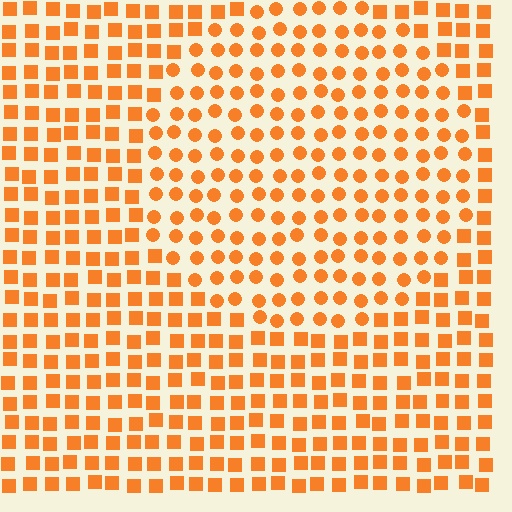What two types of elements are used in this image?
The image uses circles inside the circle region and squares outside it.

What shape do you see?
I see a circle.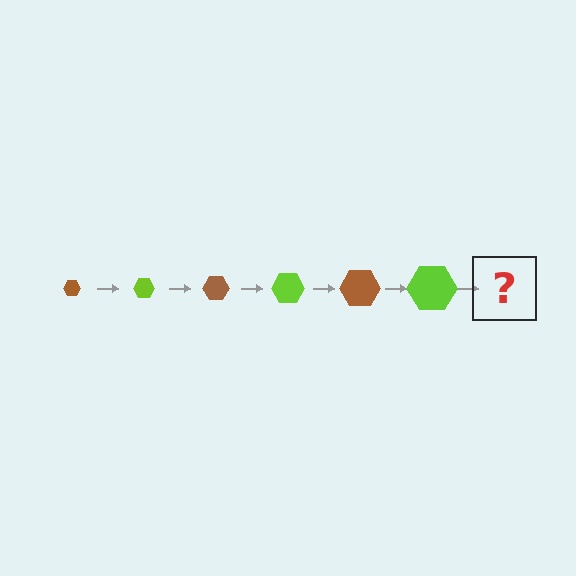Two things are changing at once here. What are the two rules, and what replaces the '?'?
The two rules are that the hexagon grows larger each step and the color cycles through brown and lime. The '?' should be a brown hexagon, larger than the previous one.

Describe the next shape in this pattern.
It should be a brown hexagon, larger than the previous one.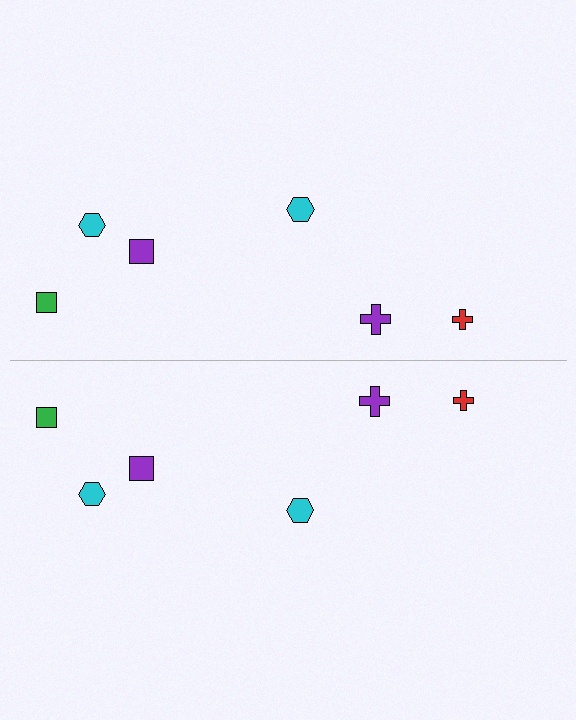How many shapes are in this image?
There are 12 shapes in this image.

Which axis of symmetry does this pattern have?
The pattern has a horizontal axis of symmetry running through the center of the image.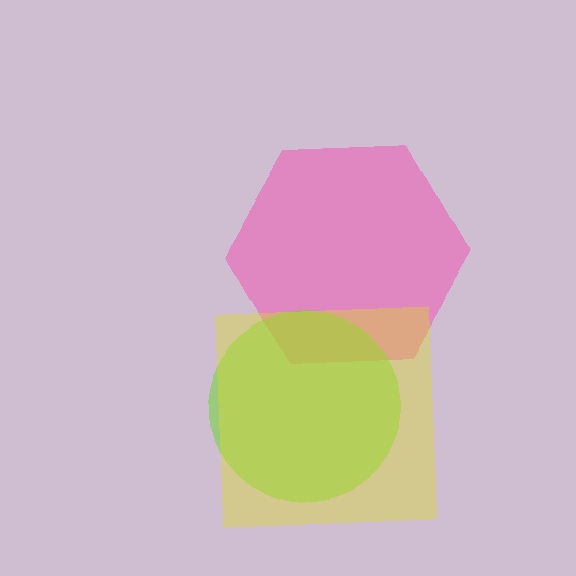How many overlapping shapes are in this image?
There are 3 overlapping shapes in the image.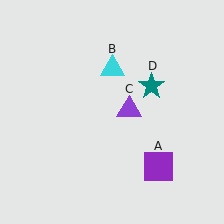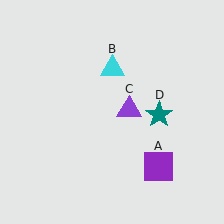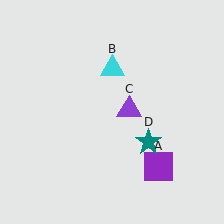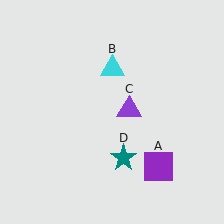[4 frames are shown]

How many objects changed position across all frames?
1 object changed position: teal star (object D).